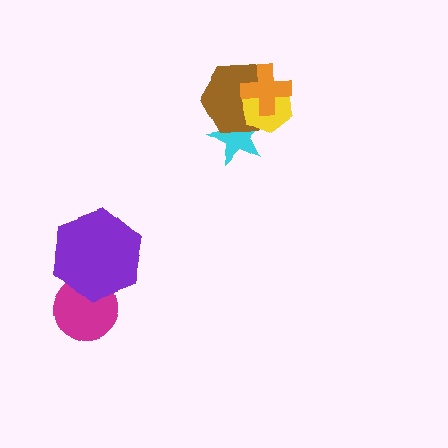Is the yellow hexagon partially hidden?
Yes, it is partially covered by another shape.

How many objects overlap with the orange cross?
2 objects overlap with the orange cross.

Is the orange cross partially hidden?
No, no other shape covers it.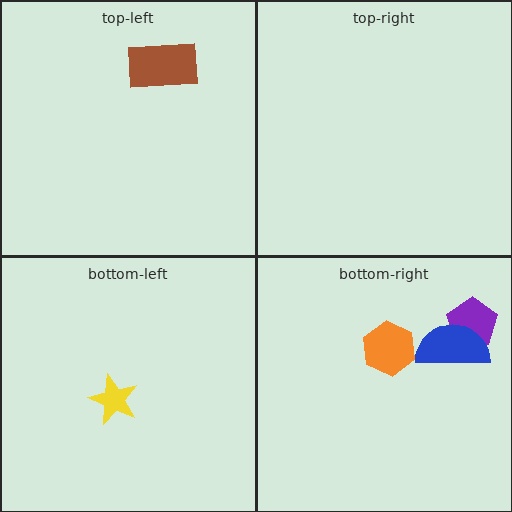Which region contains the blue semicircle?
The bottom-right region.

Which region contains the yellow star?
The bottom-left region.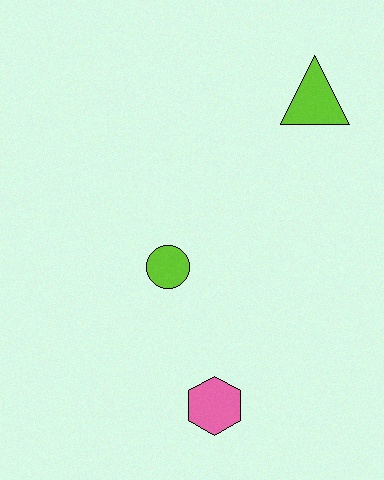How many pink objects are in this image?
There is 1 pink object.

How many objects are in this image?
There are 3 objects.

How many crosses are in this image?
There are no crosses.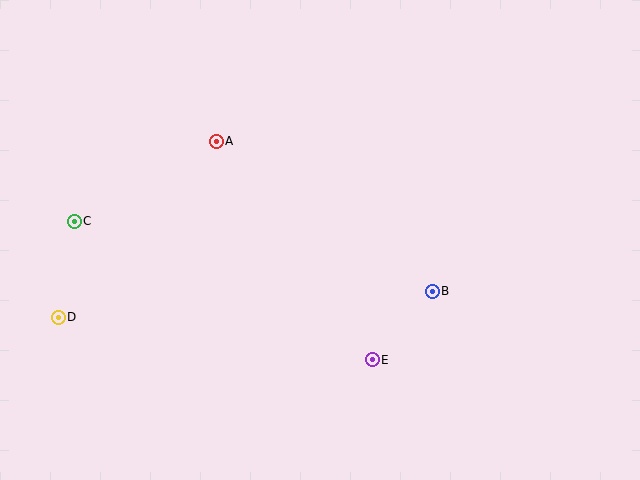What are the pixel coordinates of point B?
Point B is at (432, 291).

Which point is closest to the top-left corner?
Point C is closest to the top-left corner.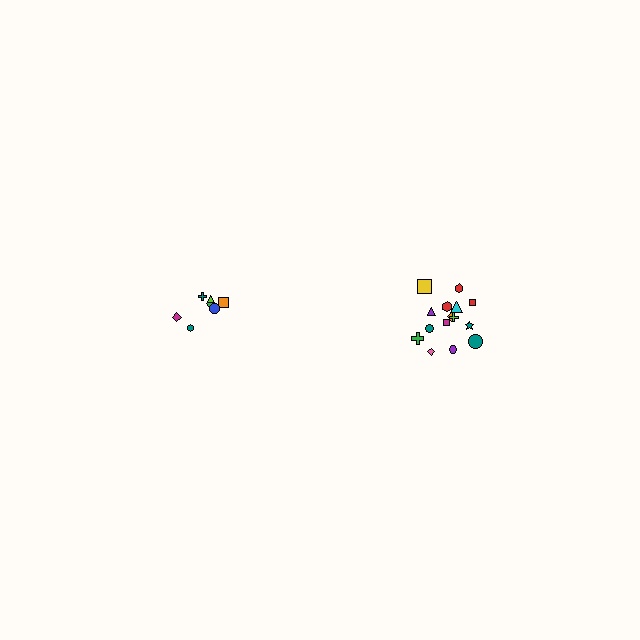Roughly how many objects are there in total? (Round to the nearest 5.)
Roughly 20 objects in total.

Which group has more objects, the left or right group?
The right group.